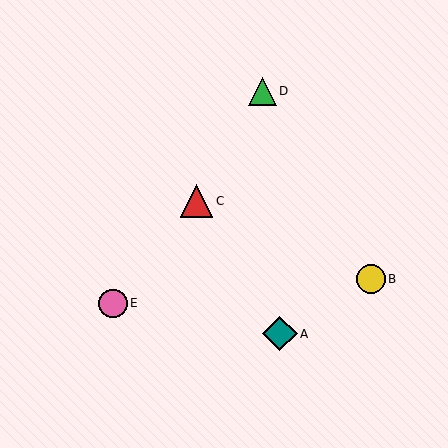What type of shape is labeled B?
Shape B is a yellow circle.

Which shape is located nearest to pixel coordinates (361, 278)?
The yellow circle (labeled B) at (371, 279) is nearest to that location.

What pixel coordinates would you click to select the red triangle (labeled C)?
Click at (197, 201) to select the red triangle C.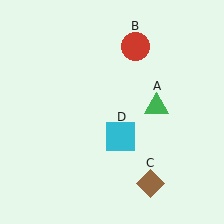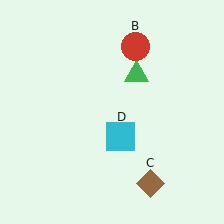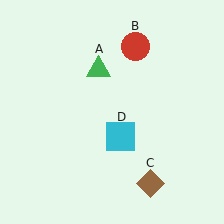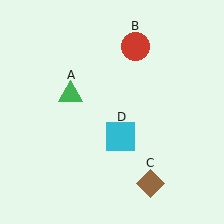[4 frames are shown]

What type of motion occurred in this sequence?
The green triangle (object A) rotated counterclockwise around the center of the scene.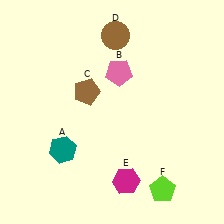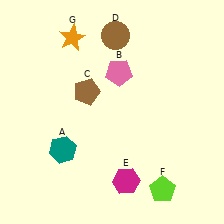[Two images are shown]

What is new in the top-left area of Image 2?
An orange star (G) was added in the top-left area of Image 2.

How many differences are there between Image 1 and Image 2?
There is 1 difference between the two images.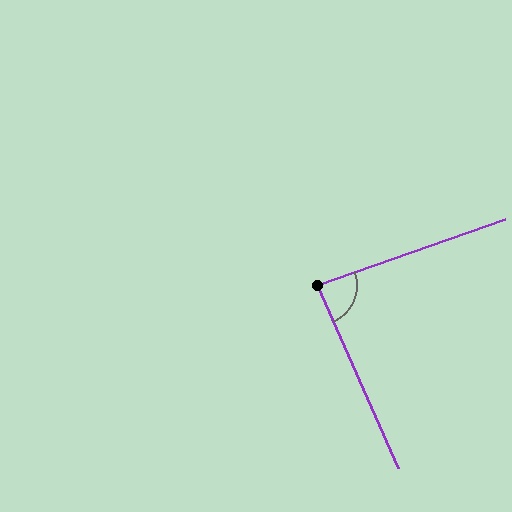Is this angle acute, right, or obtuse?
It is approximately a right angle.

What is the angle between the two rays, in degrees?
Approximately 85 degrees.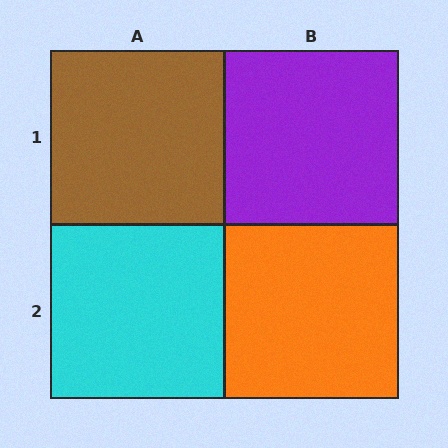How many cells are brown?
1 cell is brown.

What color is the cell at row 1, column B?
Purple.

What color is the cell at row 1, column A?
Brown.